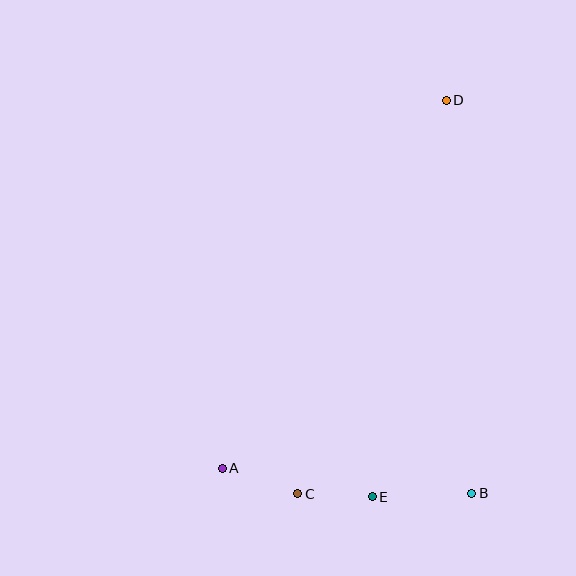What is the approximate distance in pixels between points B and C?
The distance between B and C is approximately 174 pixels.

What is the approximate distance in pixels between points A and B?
The distance between A and B is approximately 251 pixels.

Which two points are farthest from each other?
Points A and D are farthest from each other.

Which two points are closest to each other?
Points C and E are closest to each other.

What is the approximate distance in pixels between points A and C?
The distance between A and C is approximately 80 pixels.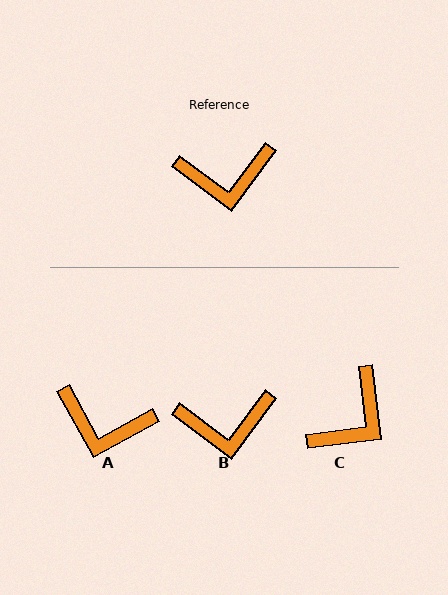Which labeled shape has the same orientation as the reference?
B.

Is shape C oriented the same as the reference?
No, it is off by about 43 degrees.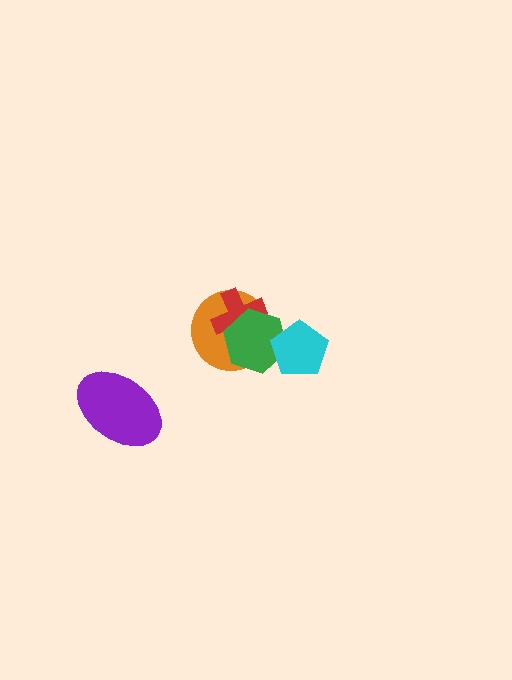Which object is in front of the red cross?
The green hexagon is in front of the red cross.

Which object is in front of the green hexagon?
The cyan pentagon is in front of the green hexagon.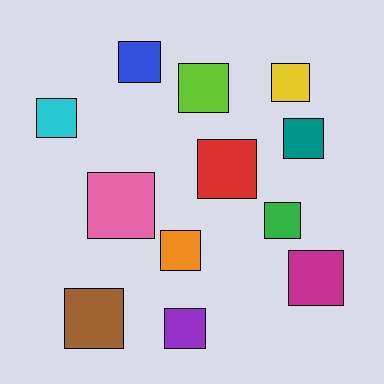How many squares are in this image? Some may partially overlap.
There are 12 squares.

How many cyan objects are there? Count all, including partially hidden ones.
There is 1 cyan object.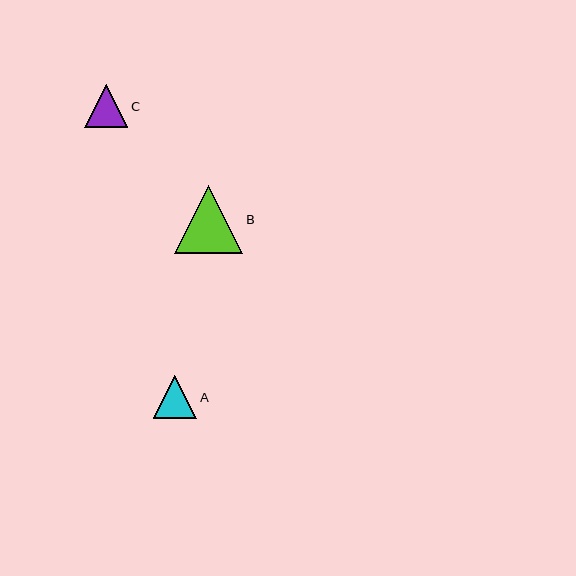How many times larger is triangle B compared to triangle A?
Triangle B is approximately 1.6 times the size of triangle A.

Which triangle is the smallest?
Triangle C is the smallest with a size of approximately 43 pixels.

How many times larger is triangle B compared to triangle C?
Triangle B is approximately 1.6 times the size of triangle C.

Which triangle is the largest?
Triangle B is the largest with a size of approximately 68 pixels.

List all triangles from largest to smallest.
From largest to smallest: B, A, C.